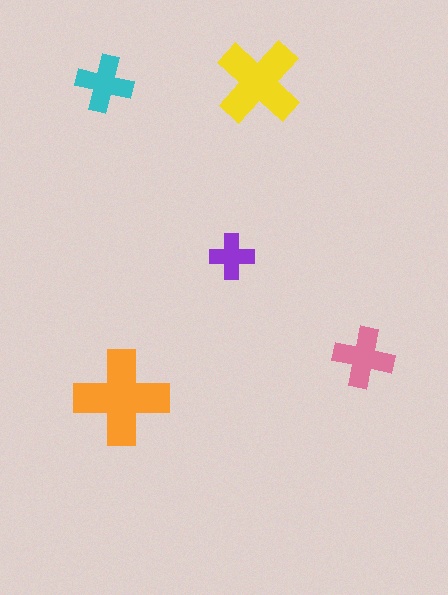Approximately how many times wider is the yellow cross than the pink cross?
About 1.5 times wider.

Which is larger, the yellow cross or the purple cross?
The yellow one.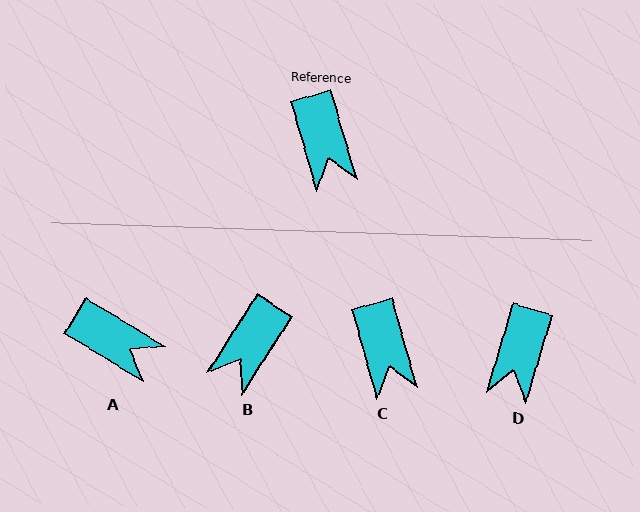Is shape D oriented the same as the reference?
No, it is off by about 33 degrees.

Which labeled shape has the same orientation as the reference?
C.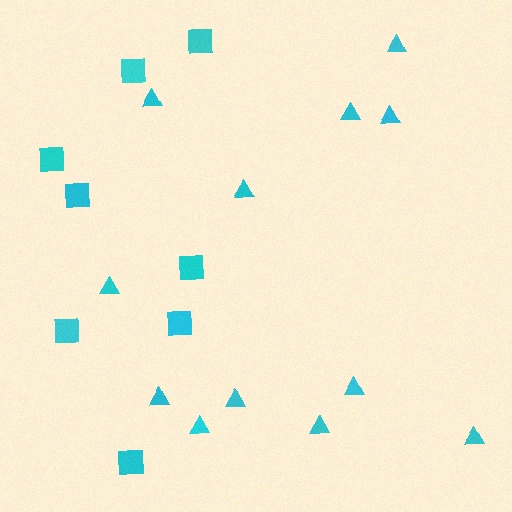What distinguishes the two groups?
There are 2 groups: one group of squares (8) and one group of triangles (12).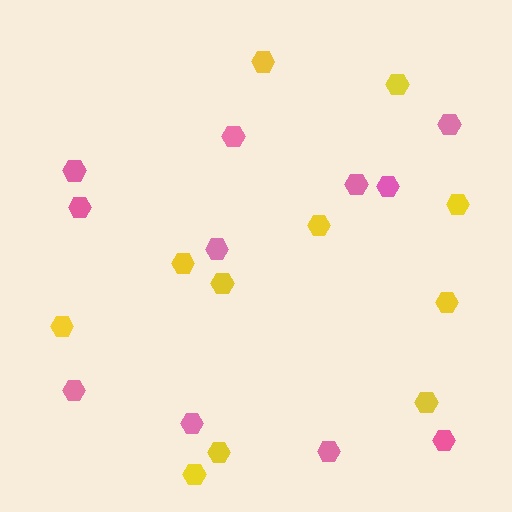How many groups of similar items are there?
There are 2 groups: one group of yellow hexagons (11) and one group of pink hexagons (11).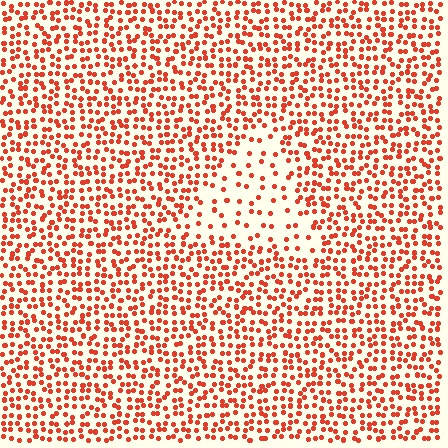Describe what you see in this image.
The image contains small red elements arranged at two different densities. A triangle-shaped region is visible where the elements are less densely packed than the surrounding area.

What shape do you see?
I see a triangle.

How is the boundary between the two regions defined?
The boundary is defined by a change in element density (approximately 2.4x ratio). All elements are the same color, size, and shape.